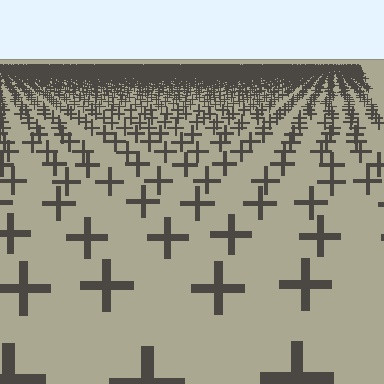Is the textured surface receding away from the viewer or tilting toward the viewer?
The surface is receding away from the viewer. Texture elements get smaller and denser toward the top.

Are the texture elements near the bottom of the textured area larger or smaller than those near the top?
Larger. Near the bottom, elements are closer to the viewer and appear at a bigger on-screen size.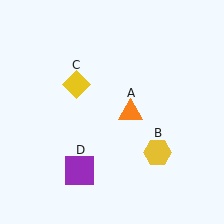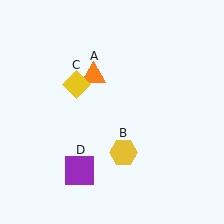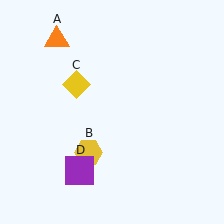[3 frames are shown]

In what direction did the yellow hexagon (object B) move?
The yellow hexagon (object B) moved left.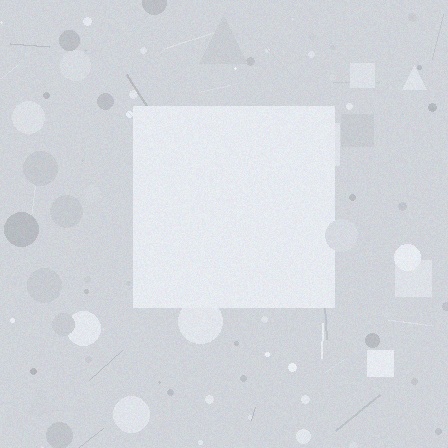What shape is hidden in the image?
A square is hidden in the image.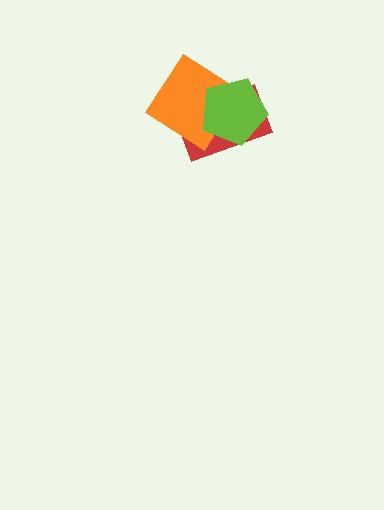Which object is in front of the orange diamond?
The lime pentagon is in front of the orange diamond.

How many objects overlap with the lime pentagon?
2 objects overlap with the lime pentagon.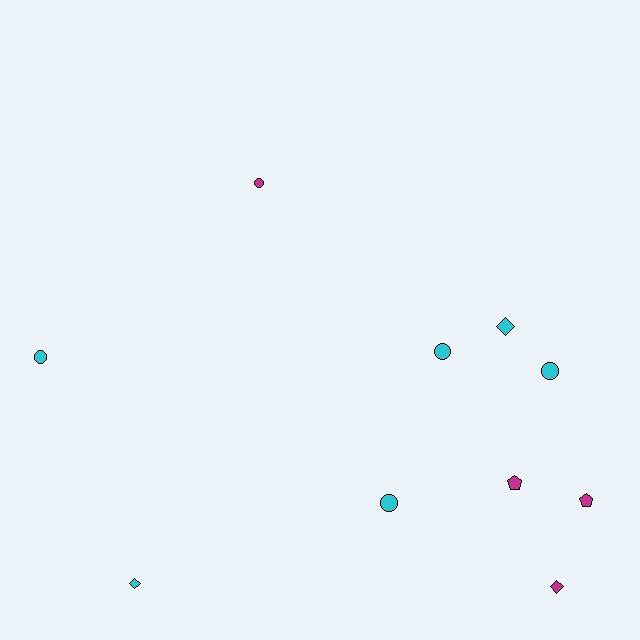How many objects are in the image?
There are 10 objects.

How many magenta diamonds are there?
There is 1 magenta diamond.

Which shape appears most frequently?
Circle, with 5 objects.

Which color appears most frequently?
Cyan, with 6 objects.